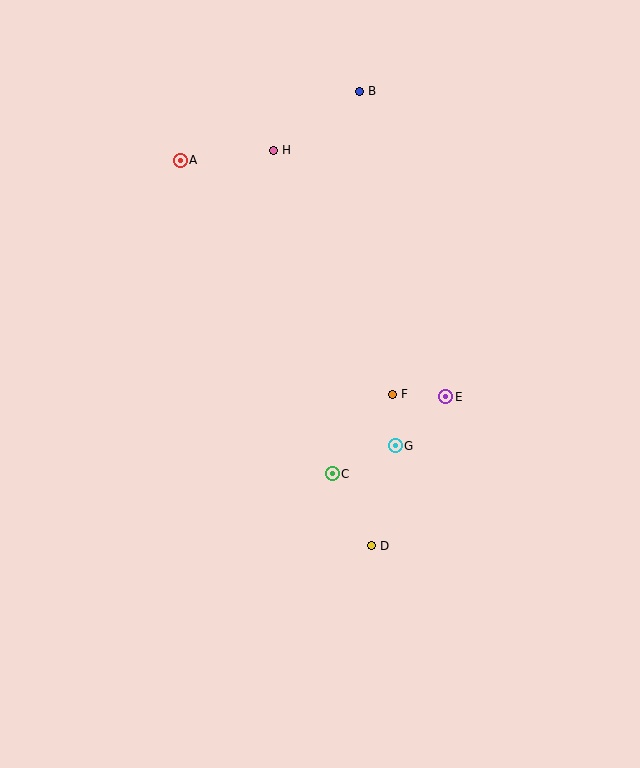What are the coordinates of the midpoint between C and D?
The midpoint between C and D is at (352, 510).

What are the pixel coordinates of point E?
Point E is at (446, 397).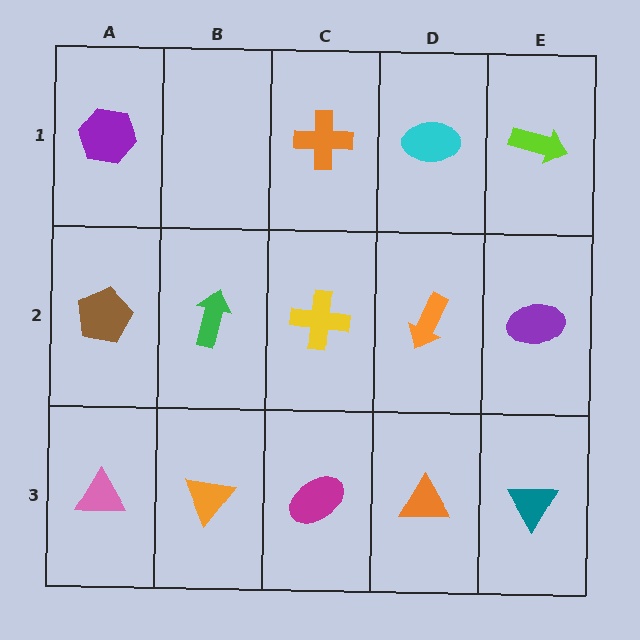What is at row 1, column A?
A purple hexagon.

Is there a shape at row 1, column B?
No, that cell is empty.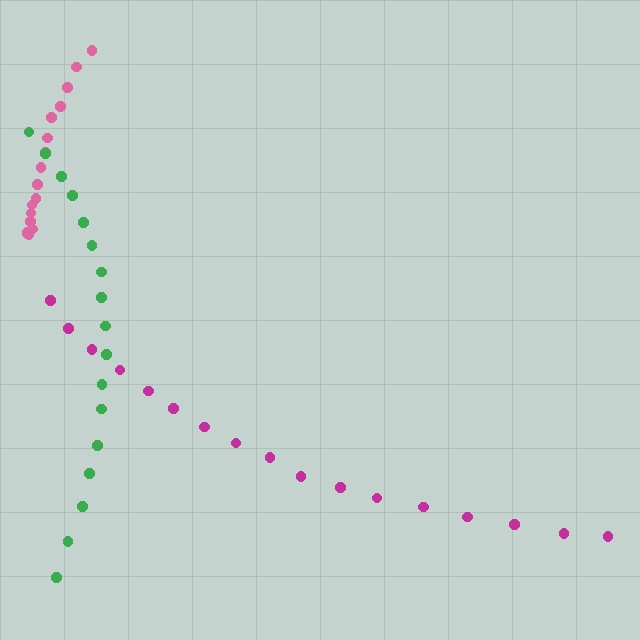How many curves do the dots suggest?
There are 3 distinct paths.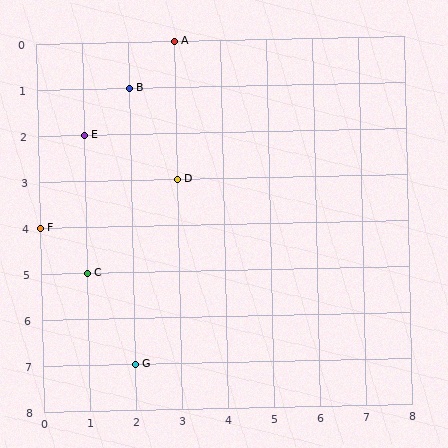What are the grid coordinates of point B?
Point B is at grid coordinates (2, 1).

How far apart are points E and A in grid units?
Points E and A are 2 columns and 2 rows apart (about 2.8 grid units diagonally).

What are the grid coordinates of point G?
Point G is at grid coordinates (2, 7).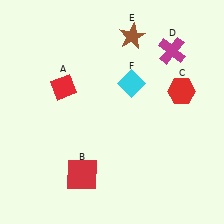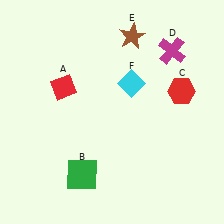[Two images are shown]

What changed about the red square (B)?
In Image 1, B is red. In Image 2, it changed to green.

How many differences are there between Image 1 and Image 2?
There is 1 difference between the two images.